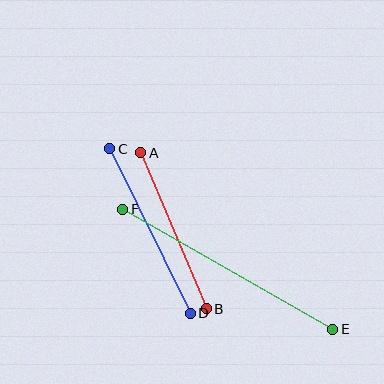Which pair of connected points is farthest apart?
Points E and F are farthest apart.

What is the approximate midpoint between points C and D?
The midpoint is at approximately (150, 231) pixels.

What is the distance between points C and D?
The distance is approximately 183 pixels.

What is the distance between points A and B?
The distance is approximately 169 pixels.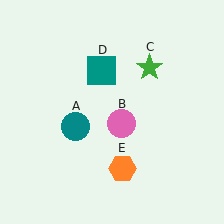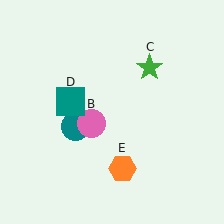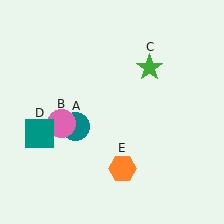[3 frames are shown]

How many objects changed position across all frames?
2 objects changed position: pink circle (object B), teal square (object D).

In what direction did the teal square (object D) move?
The teal square (object D) moved down and to the left.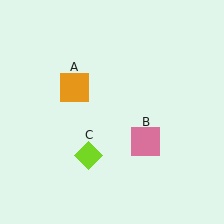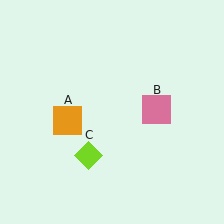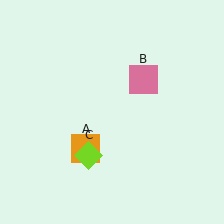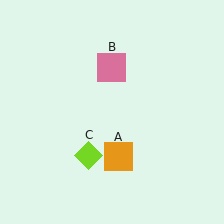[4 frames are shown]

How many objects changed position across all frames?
2 objects changed position: orange square (object A), pink square (object B).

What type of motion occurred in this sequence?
The orange square (object A), pink square (object B) rotated counterclockwise around the center of the scene.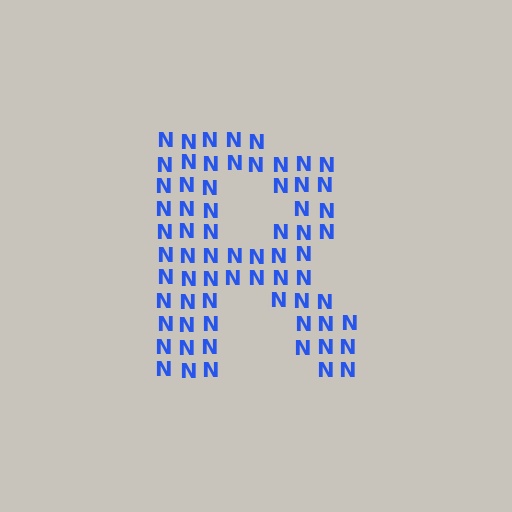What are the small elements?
The small elements are letter N's.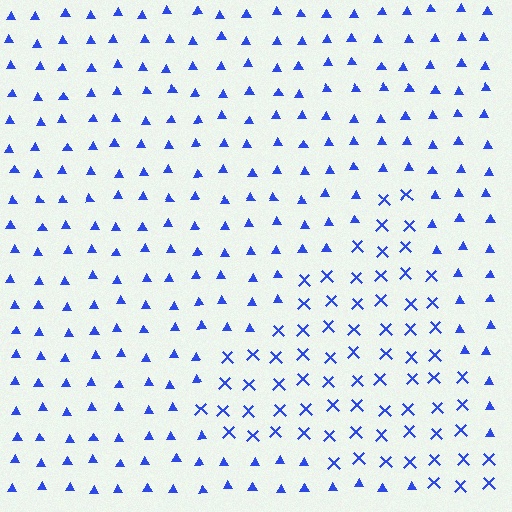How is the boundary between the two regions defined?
The boundary is defined by a change in element shape: X marks inside vs. triangles outside. All elements share the same color and spacing.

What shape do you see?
I see a triangle.